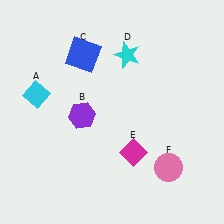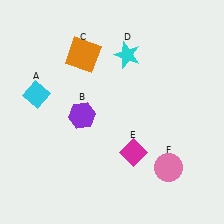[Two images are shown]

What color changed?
The square (C) changed from blue in Image 1 to orange in Image 2.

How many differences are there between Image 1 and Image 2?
There is 1 difference between the two images.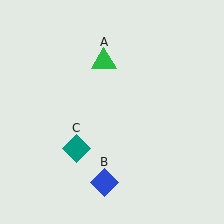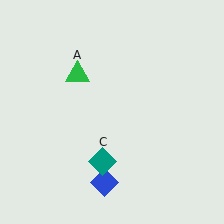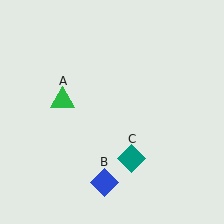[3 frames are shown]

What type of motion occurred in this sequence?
The green triangle (object A), teal diamond (object C) rotated counterclockwise around the center of the scene.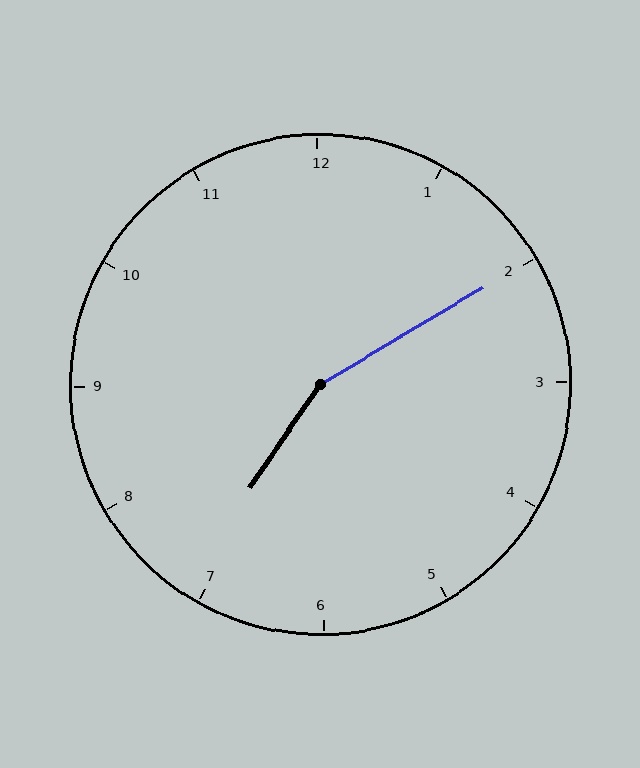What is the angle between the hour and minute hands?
Approximately 155 degrees.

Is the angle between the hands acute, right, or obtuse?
It is obtuse.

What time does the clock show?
7:10.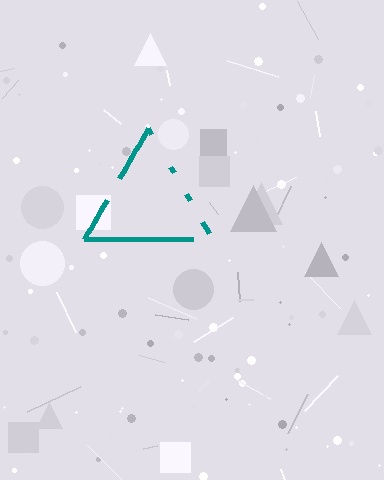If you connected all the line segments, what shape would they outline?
They would outline a triangle.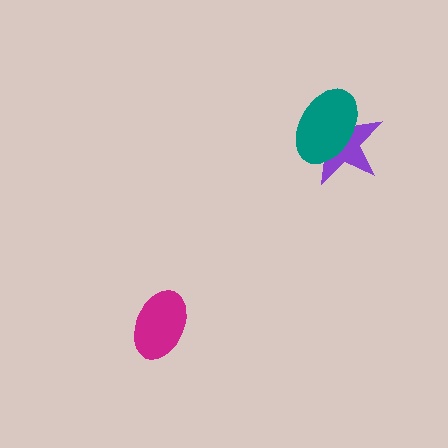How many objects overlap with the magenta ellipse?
0 objects overlap with the magenta ellipse.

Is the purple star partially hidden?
Yes, it is partially covered by another shape.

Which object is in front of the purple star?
The teal ellipse is in front of the purple star.